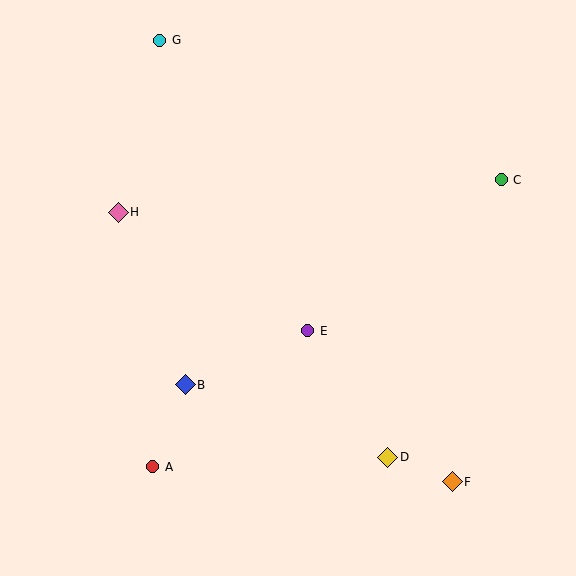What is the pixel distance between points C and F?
The distance between C and F is 306 pixels.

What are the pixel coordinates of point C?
Point C is at (501, 180).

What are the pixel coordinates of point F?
Point F is at (452, 482).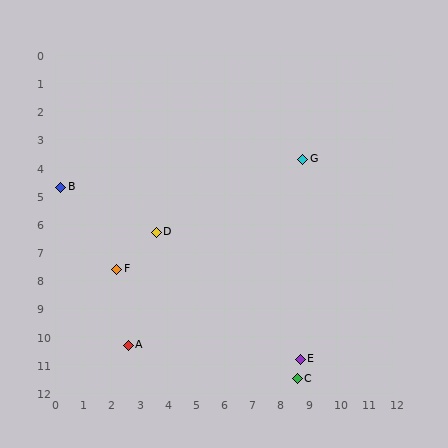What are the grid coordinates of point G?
Point G is at approximately (8.8, 3.7).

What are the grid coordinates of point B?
Point B is at approximately (0.2, 4.7).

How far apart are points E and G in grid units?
Points E and G are about 7.1 grid units apart.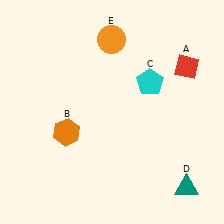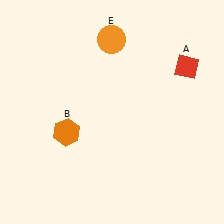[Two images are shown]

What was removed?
The cyan pentagon (C), the teal triangle (D) were removed in Image 2.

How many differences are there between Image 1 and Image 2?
There are 2 differences between the two images.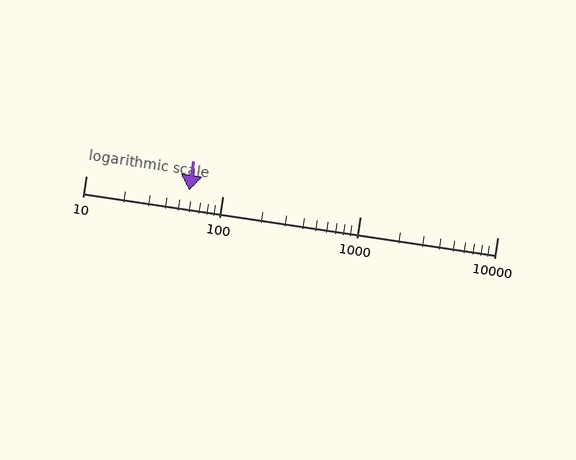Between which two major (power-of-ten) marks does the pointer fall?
The pointer is between 10 and 100.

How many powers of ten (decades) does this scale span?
The scale spans 3 decades, from 10 to 10000.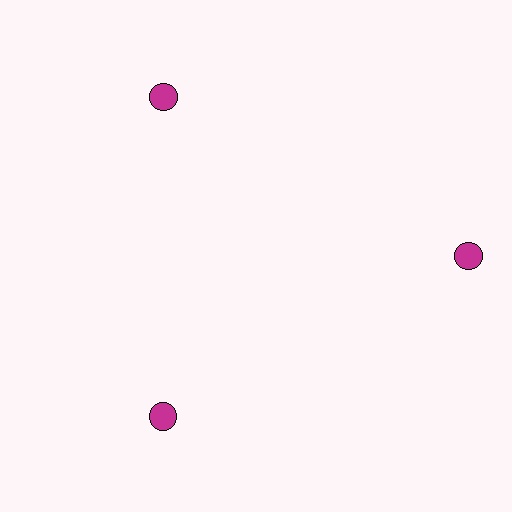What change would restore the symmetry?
The symmetry would be restored by moving it inward, back onto the ring so that all 3 circles sit at equal angles and equal distance from the center.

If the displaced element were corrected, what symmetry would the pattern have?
It would have 3-fold rotational symmetry — the pattern would map onto itself every 120 degrees.